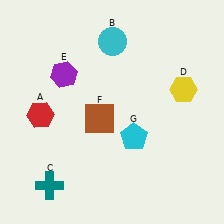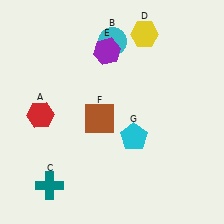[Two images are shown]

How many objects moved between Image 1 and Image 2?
2 objects moved between the two images.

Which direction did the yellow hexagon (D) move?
The yellow hexagon (D) moved up.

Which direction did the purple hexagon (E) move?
The purple hexagon (E) moved right.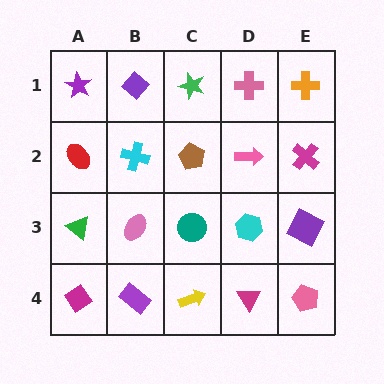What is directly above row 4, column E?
A purple square.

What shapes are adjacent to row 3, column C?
A brown pentagon (row 2, column C), a yellow arrow (row 4, column C), a pink ellipse (row 3, column B), a cyan hexagon (row 3, column D).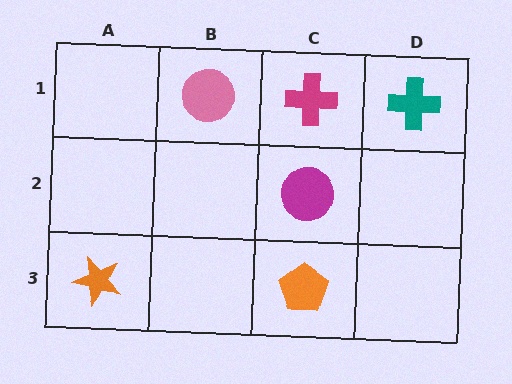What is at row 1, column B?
A pink circle.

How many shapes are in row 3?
2 shapes.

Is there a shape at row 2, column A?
No, that cell is empty.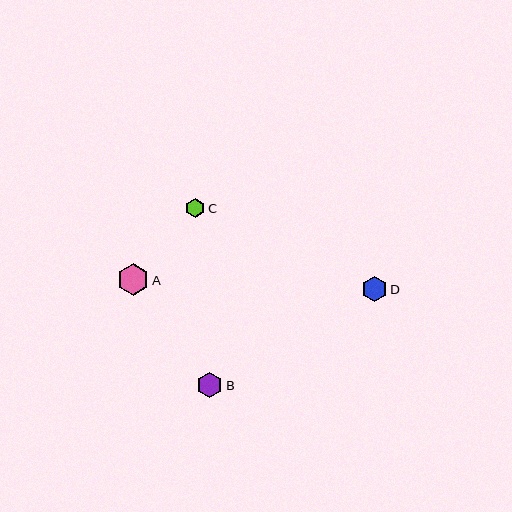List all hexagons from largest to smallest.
From largest to smallest: A, B, D, C.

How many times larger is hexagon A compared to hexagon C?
Hexagon A is approximately 1.6 times the size of hexagon C.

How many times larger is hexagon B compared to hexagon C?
Hexagon B is approximately 1.3 times the size of hexagon C.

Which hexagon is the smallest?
Hexagon C is the smallest with a size of approximately 19 pixels.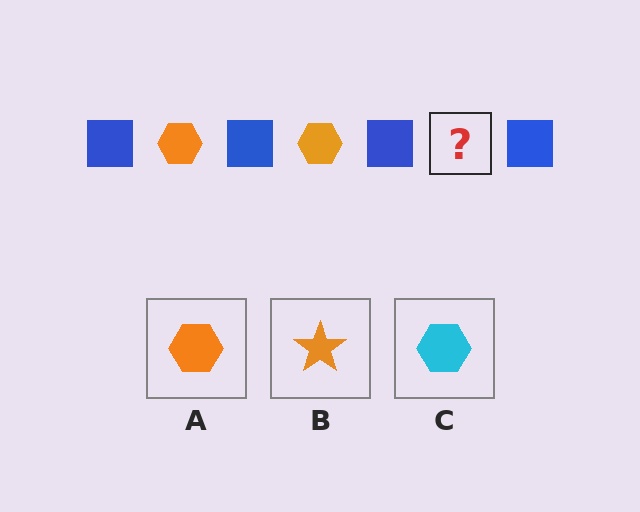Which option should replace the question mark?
Option A.